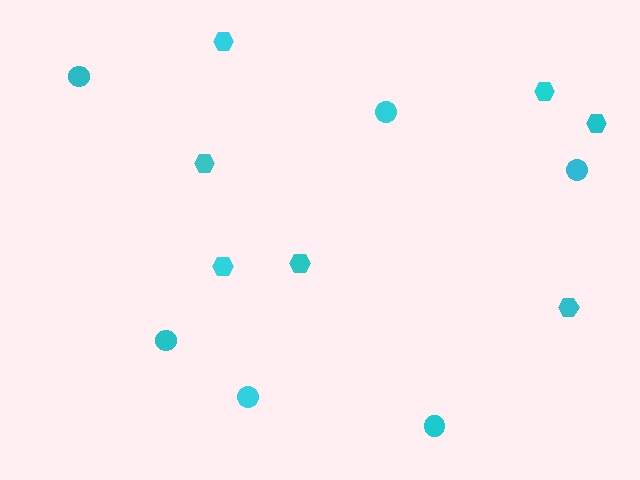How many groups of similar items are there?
There are 2 groups: one group of hexagons (7) and one group of circles (6).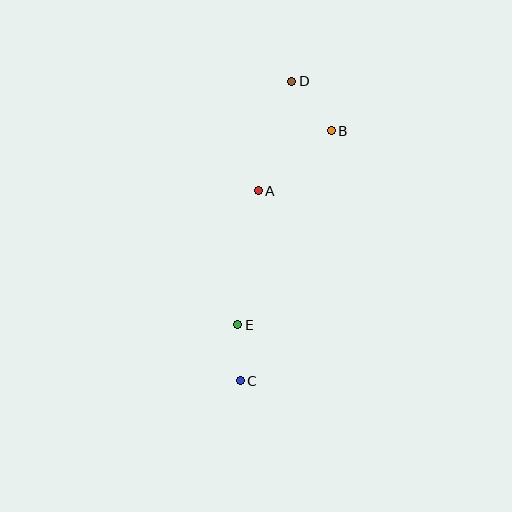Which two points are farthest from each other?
Points C and D are farthest from each other.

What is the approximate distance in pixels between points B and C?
The distance between B and C is approximately 266 pixels.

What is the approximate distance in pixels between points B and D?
The distance between B and D is approximately 64 pixels.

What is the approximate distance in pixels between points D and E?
The distance between D and E is approximately 250 pixels.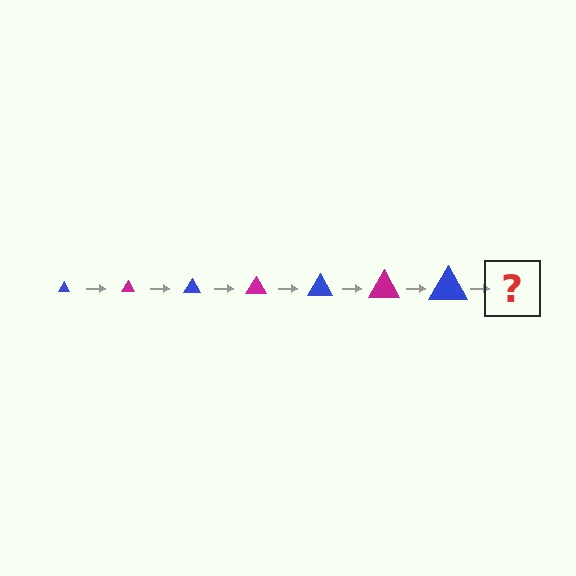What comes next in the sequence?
The next element should be a magenta triangle, larger than the previous one.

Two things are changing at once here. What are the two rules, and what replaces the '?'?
The two rules are that the triangle grows larger each step and the color cycles through blue and magenta. The '?' should be a magenta triangle, larger than the previous one.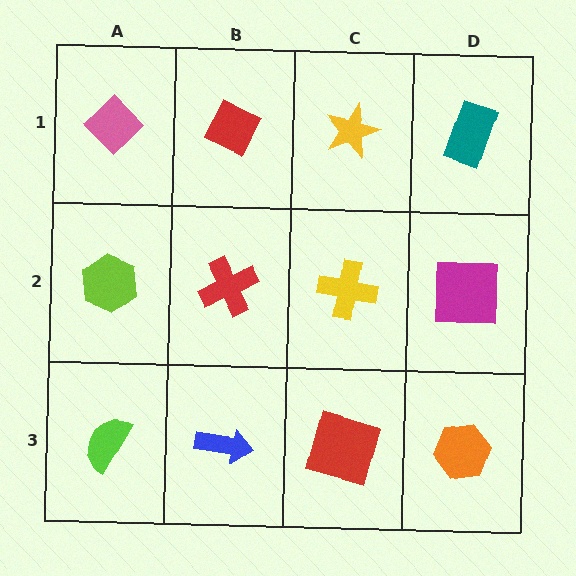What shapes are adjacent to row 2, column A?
A pink diamond (row 1, column A), a lime semicircle (row 3, column A), a red cross (row 2, column B).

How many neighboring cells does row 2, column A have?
3.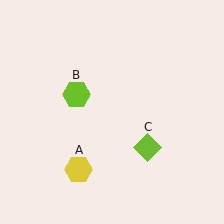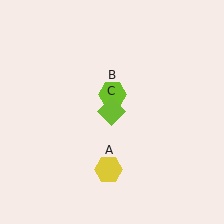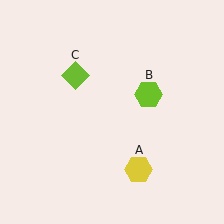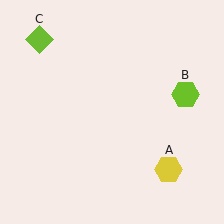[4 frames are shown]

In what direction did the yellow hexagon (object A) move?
The yellow hexagon (object A) moved right.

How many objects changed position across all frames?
3 objects changed position: yellow hexagon (object A), lime hexagon (object B), lime diamond (object C).